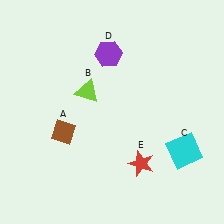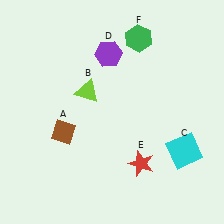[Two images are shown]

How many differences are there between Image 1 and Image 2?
There is 1 difference between the two images.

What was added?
A green hexagon (F) was added in Image 2.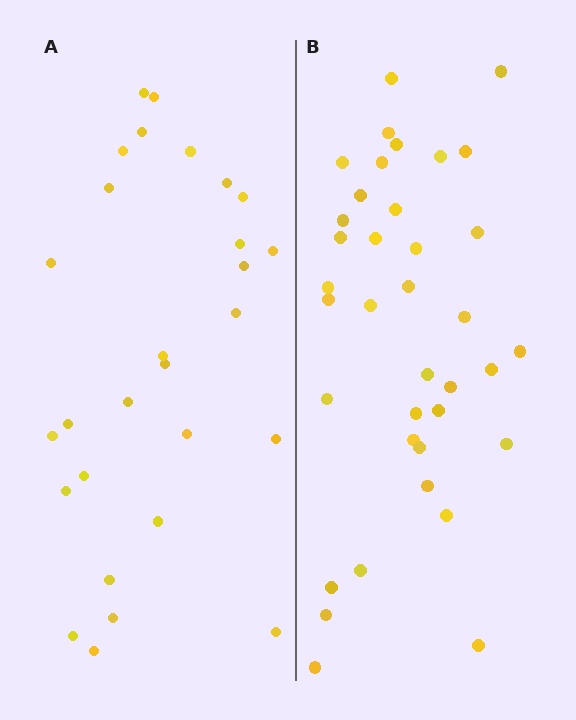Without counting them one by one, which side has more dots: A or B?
Region B (the right region) has more dots.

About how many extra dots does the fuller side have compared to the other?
Region B has roughly 8 or so more dots than region A.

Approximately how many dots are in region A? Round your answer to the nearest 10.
About 30 dots. (The exact count is 28, which rounds to 30.)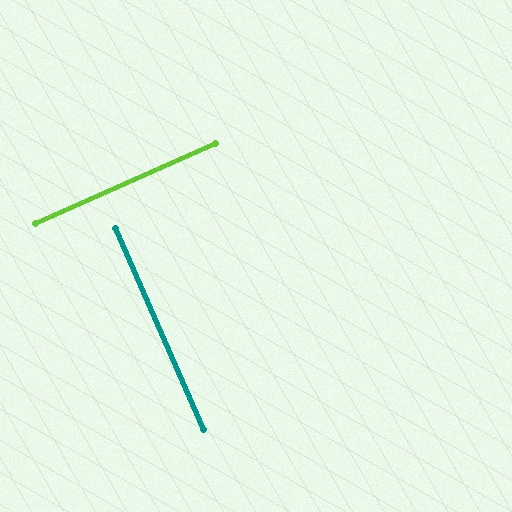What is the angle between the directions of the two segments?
Approximately 90 degrees.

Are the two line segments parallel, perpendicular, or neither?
Perpendicular — they meet at approximately 90°.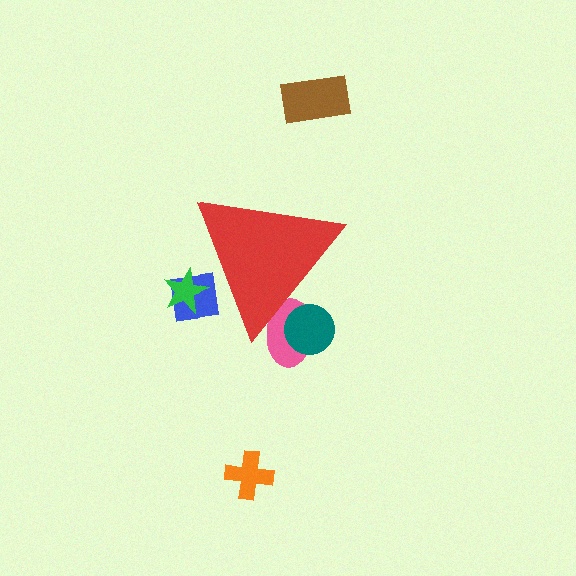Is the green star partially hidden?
Yes, the green star is partially hidden behind the red triangle.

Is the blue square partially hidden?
Yes, the blue square is partially hidden behind the red triangle.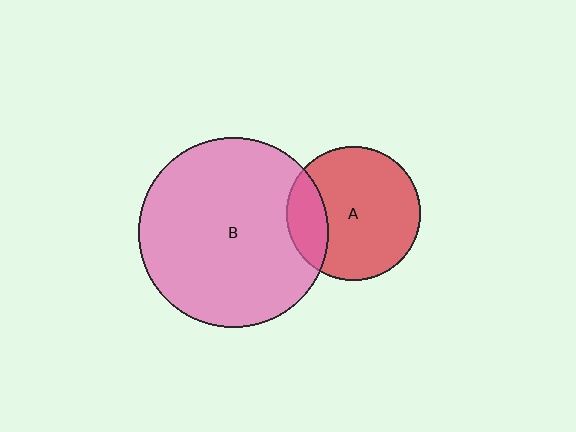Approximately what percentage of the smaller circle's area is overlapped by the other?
Approximately 20%.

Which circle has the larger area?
Circle B (pink).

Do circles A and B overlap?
Yes.